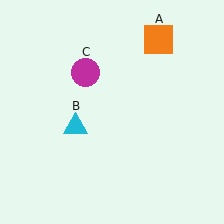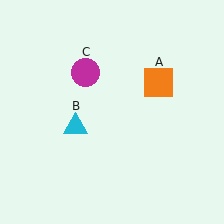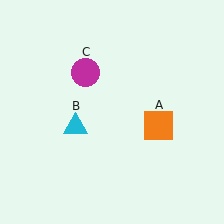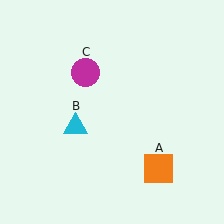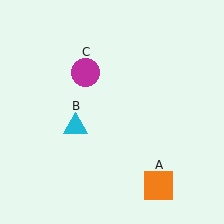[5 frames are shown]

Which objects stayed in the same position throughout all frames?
Cyan triangle (object B) and magenta circle (object C) remained stationary.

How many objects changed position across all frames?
1 object changed position: orange square (object A).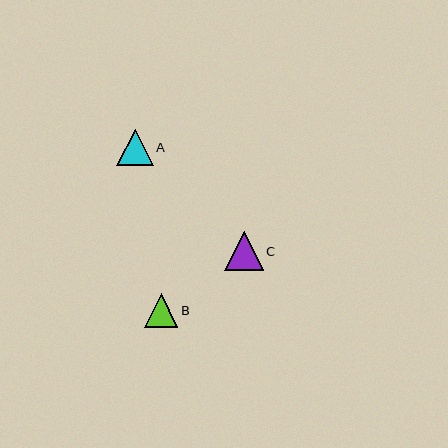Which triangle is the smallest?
Triangle B is the smallest with a size of approximately 34 pixels.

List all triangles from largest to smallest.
From largest to smallest: C, A, B.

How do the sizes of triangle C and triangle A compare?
Triangle C and triangle A are approximately the same size.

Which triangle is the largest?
Triangle C is the largest with a size of approximately 39 pixels.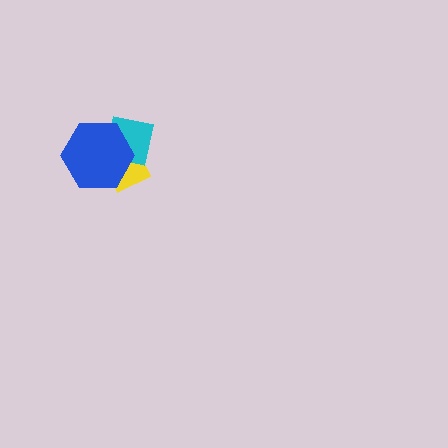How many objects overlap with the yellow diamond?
2 objects overlap with the yellow diamond.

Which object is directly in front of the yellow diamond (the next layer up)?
The cyan square is directly in front of the yellow diamond.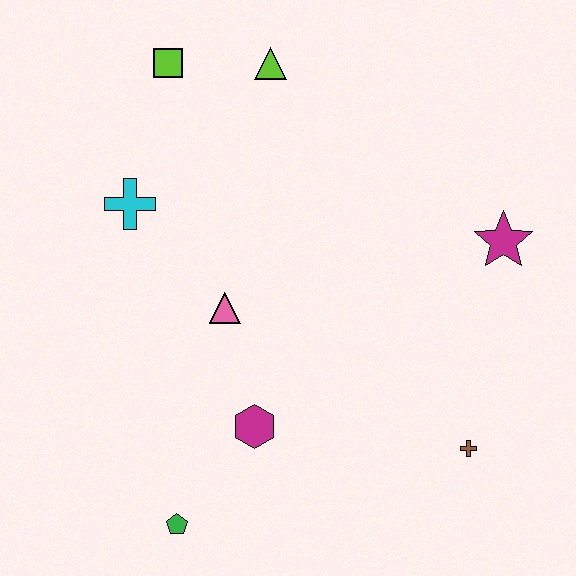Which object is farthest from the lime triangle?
The green pentagon is farthest from the lime triangle.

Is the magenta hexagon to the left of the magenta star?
Yes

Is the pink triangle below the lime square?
Yes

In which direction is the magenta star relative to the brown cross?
The magenta star is above the brown cross.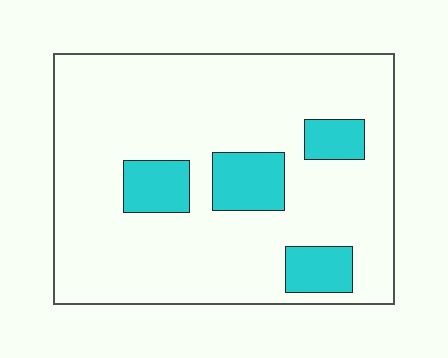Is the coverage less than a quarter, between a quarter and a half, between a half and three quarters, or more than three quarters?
Less than a quarter.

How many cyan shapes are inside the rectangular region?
4.